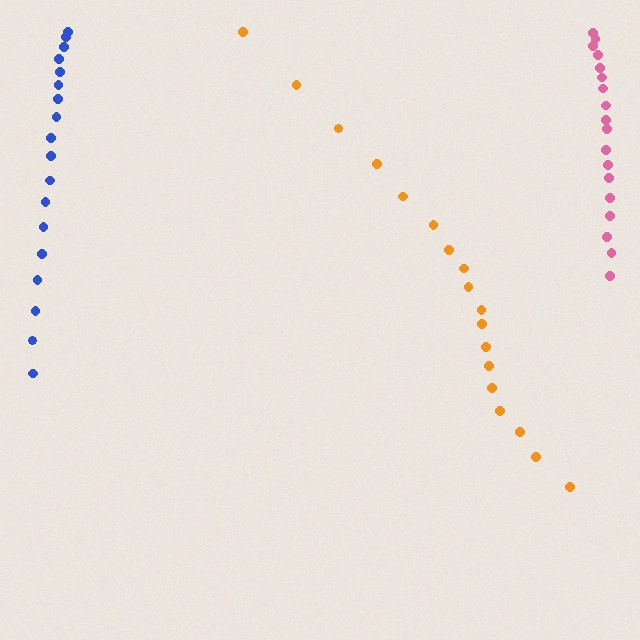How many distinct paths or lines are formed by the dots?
There are 3 distinct paths.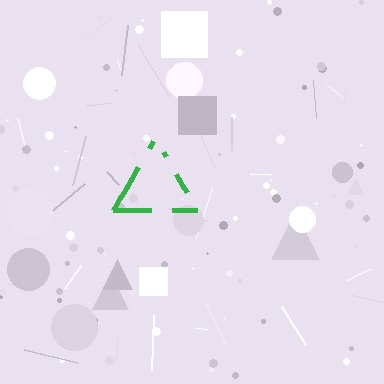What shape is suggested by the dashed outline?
The dashed outline suggests a triangle.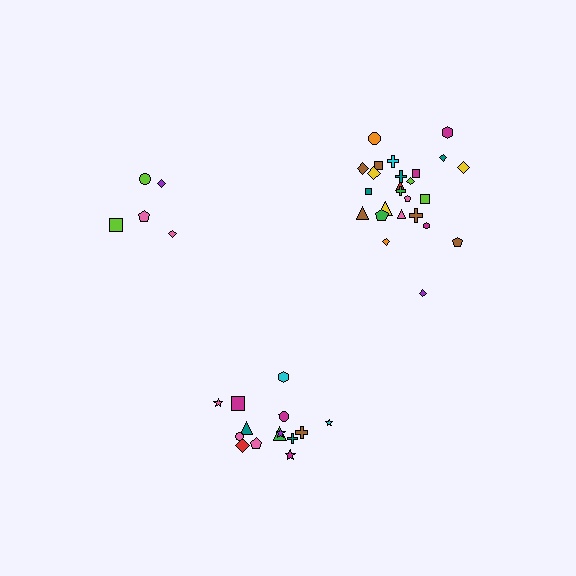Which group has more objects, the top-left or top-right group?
The top-right group.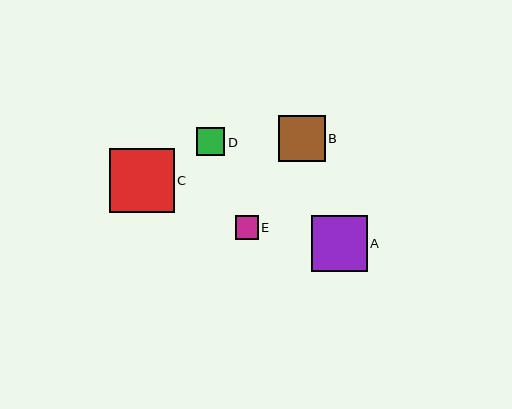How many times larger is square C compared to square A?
Square C is approximately 1.1 times the size of square A.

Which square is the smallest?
Square E is the smallest with a size of approximately 23 pixels.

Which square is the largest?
Square C is the largest with a size of approximately 64 pixels.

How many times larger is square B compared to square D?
Square B is approximately 1.7 times the size of square D.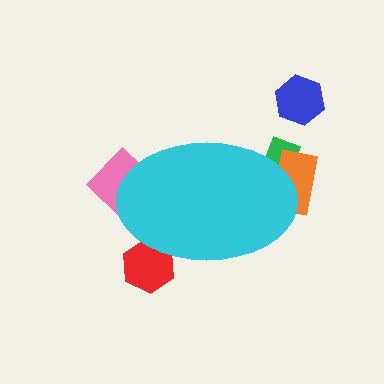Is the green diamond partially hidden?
Yes, the green diamond is partially hidden behind the cyan ellipse.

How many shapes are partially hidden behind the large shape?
4 shapes are partially hidden.